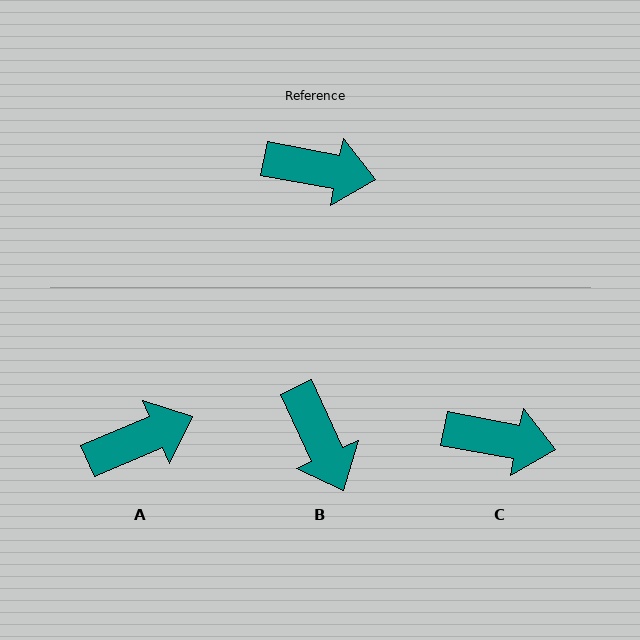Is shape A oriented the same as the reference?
No, it is off by about 34 degrees.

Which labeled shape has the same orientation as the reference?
C.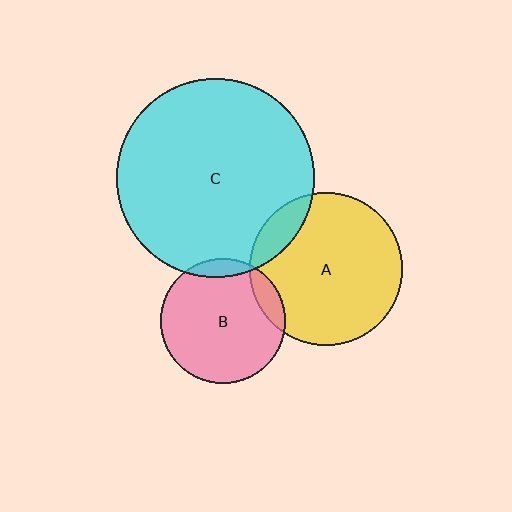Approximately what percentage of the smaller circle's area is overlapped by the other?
Approximately 10%.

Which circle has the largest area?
Circle C (cyan).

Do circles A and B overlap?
Yes.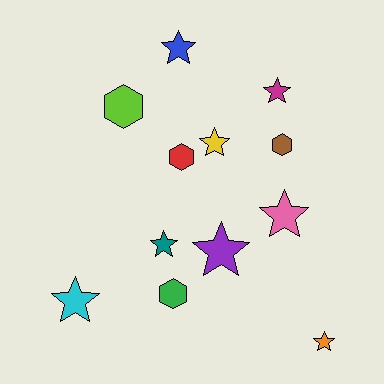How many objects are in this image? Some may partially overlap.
There are 12 objects.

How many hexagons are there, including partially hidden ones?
There are 4 hexagons.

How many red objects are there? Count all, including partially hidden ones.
There is 1 red object.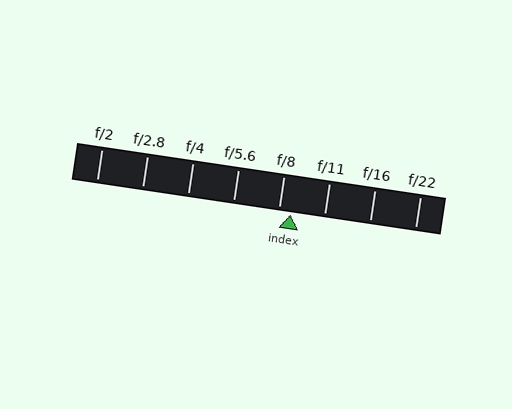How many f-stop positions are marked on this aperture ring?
There are 8 f-stop positions marked.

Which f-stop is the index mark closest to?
The index mark is closest to f/8.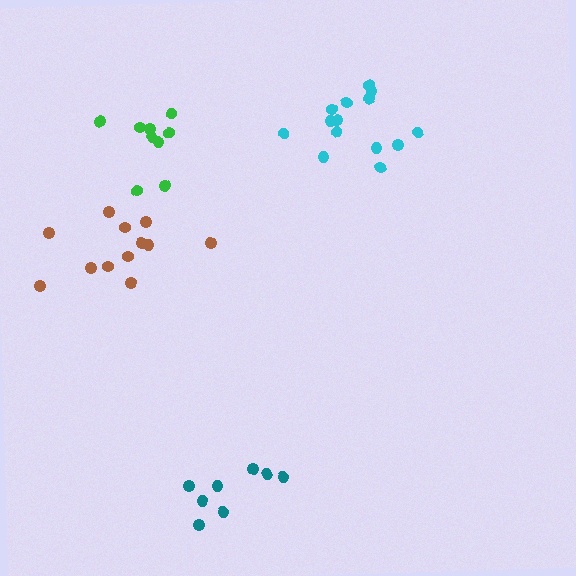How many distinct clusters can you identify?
There are 4 distinct clusters.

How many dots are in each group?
Group 1: 9 dots, Group 2: 14 dots, Group 3: 12 dots, Group 4: 8 dots (43 total).